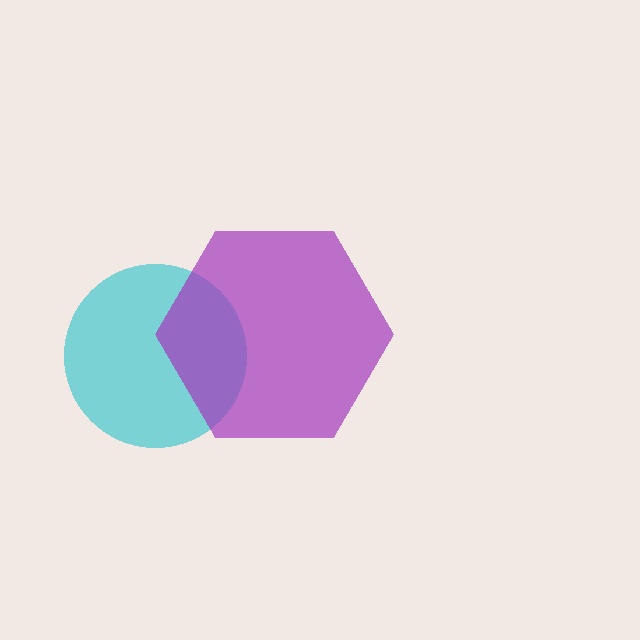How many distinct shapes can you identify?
There are 2 distinct shapes: a cyan circle, a purple hexagon.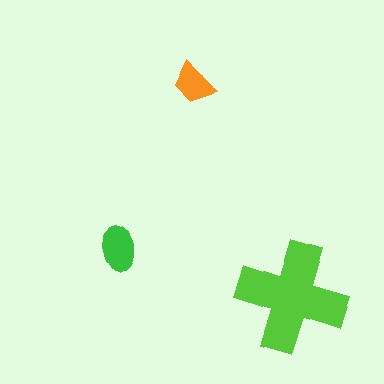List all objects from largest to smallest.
The lime cross, the green ellipse, the orange trapezoid.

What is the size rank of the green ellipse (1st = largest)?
2nd.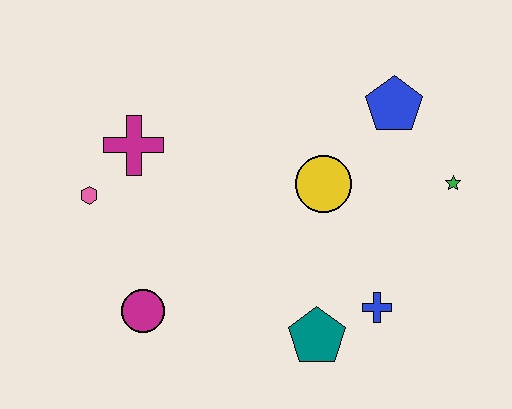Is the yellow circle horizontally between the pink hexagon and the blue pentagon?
Yes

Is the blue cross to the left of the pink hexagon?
No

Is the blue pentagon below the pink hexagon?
No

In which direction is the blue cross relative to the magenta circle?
The blue cross is to the right of the magenta circle.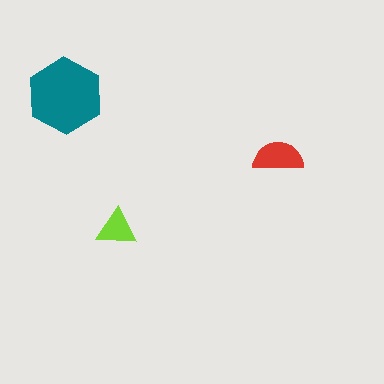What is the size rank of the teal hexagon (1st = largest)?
1st.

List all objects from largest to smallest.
The teal hexagon, the red semicircle, the lime triangle.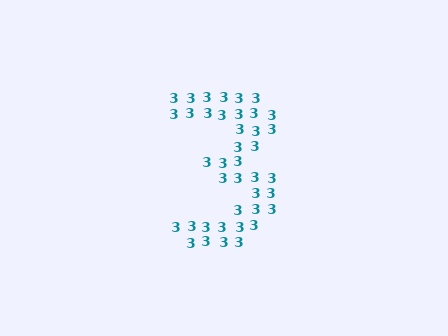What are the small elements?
The small elements are digit 3's.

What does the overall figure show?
The overall figure shows the digit 3.